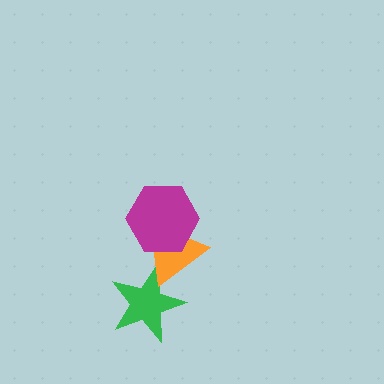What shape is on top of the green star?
The orange triangle is on top of the green star.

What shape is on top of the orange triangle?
The magenta hexagon is on top of the orange triangle.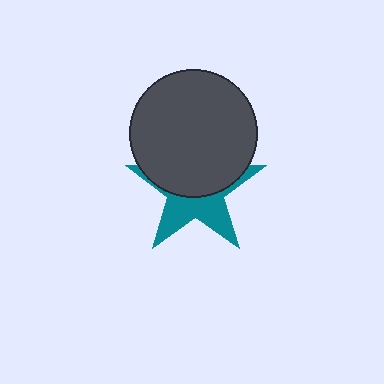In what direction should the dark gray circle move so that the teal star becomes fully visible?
The dark gray circle should move up. That is the shortest direction to clear the overlap and leave the teal star fully visible.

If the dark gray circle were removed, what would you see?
You would see the complete teal star.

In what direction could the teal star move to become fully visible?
The teal star could move down. That would shift it out from behind the dark gray circle entirely.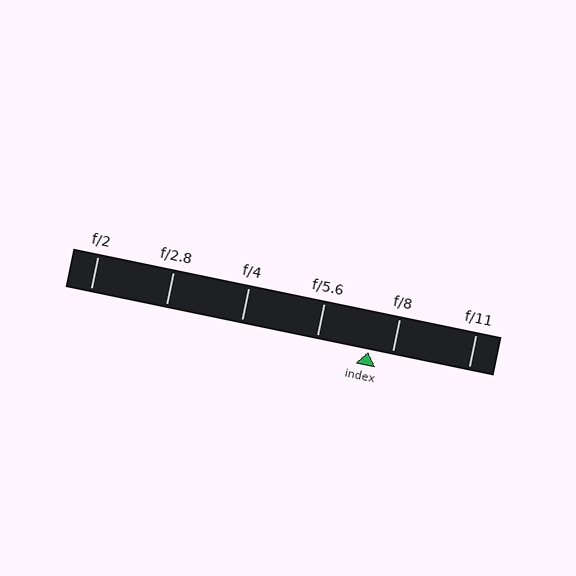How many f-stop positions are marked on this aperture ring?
There are 6 f-stop positions marked.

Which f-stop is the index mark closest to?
The index mark is closest to f/8.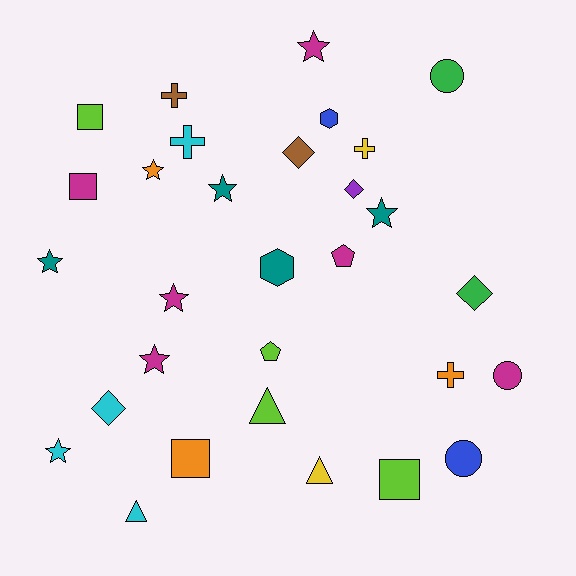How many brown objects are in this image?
There are 2 brown objects.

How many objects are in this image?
There are 30 objects.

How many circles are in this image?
There are 3 circles.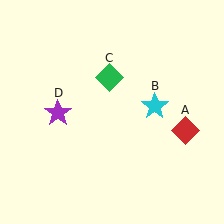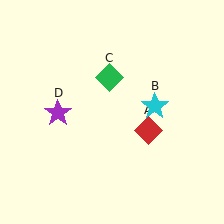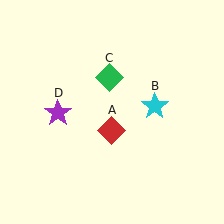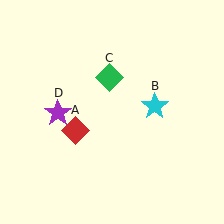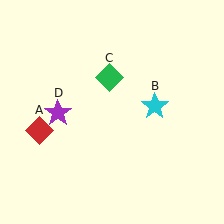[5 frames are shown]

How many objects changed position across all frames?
1 object changed position: red diamond (object A).